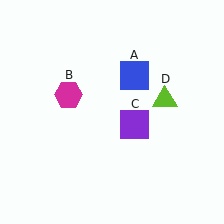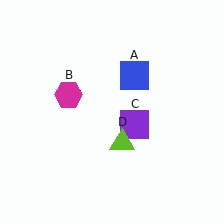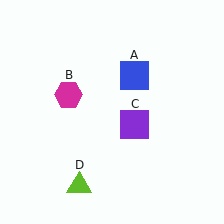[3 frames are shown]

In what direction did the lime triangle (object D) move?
The lime triangle (object D) moved down and to the left.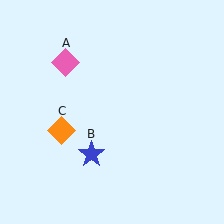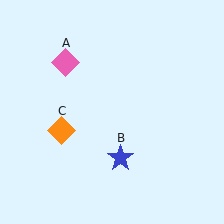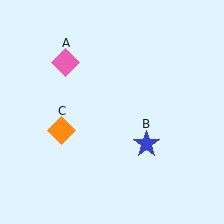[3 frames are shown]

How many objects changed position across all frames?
1 object changed position: blue star (object B).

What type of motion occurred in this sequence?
The blue star (object B) rotated counterclockwise around the center of the scene.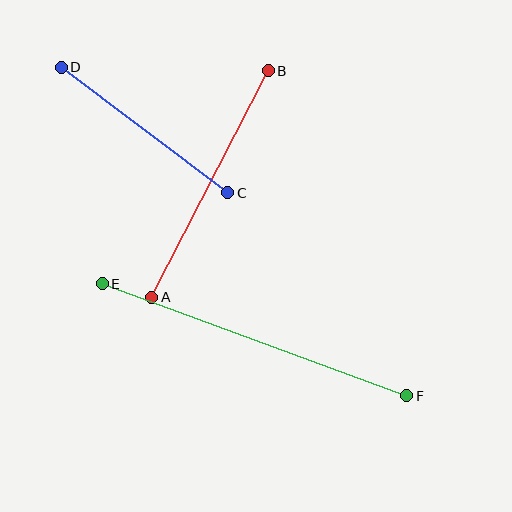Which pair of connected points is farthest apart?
Points E and F are farthest apart.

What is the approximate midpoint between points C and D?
The midpoint is at approximately (145, 130) pixels.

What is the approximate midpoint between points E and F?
The midpoint is at approximately (255, 340) pixels.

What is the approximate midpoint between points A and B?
The midpoint is at approximately (210, 184) pixels.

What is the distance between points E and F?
The distance is approximately 324 pixels.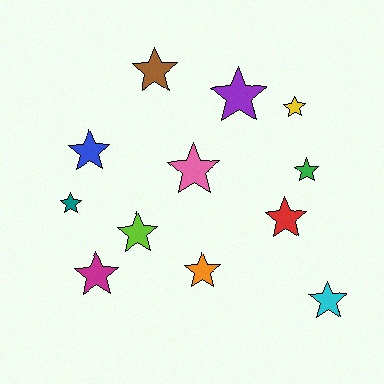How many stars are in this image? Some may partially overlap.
There are 12 stars.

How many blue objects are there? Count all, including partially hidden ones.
There is 1 blue object.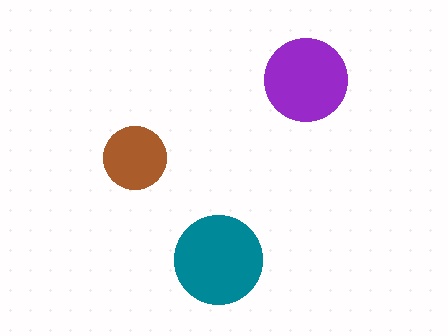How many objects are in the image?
There are 3 objects in the image.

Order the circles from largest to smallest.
the teal one, the purple one, the brown one.